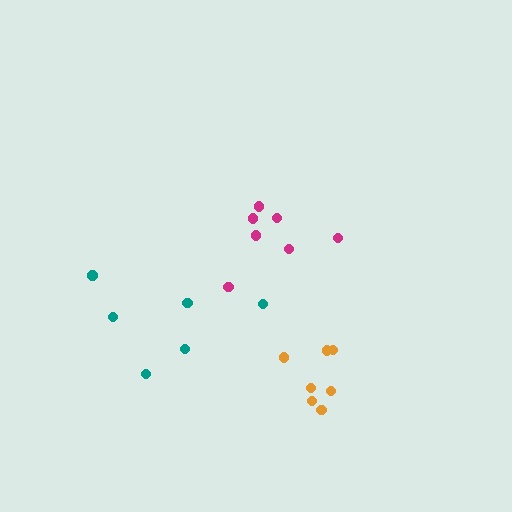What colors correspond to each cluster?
The clusters are colored: magenta, orange, teal.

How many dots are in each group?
Group 1: 7 dots, Group 2: 7 dots, Group 3: 6 dots (20 total).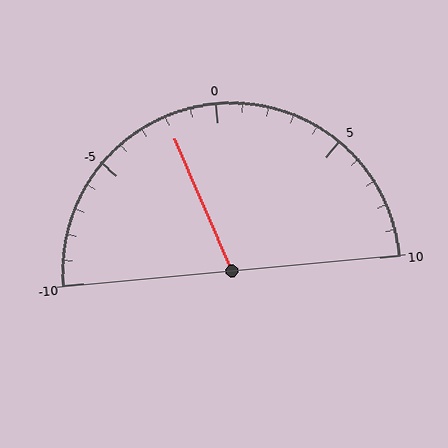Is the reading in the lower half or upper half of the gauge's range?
The reading is in the lower half of the range (-10 to 10).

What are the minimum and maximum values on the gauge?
The gauge ranges from -10 to 10.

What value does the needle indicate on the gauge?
The needle indicates approximately -2.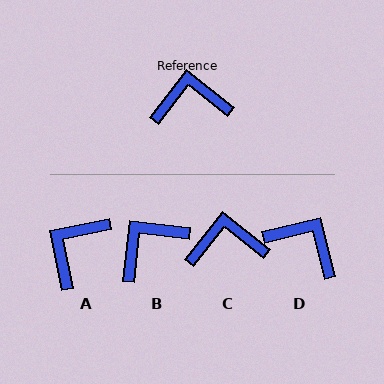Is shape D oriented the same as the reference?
No, it is off by about 38 degrees.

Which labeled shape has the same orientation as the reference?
C.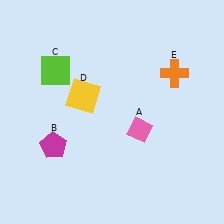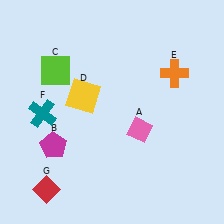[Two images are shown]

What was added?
A teal cross (F), a red diamond (G) were added in Image 2.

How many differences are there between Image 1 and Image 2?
There are 2 differences between the two images.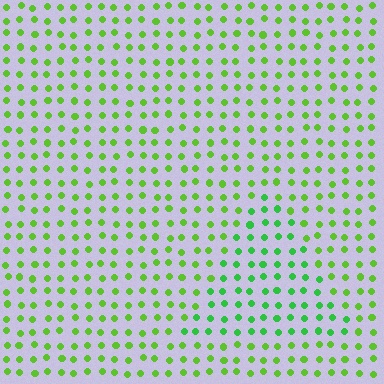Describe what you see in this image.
The image is filled with small lime elements in a uniform arrangement. A triangle-shaped region is visible where the elements are tinted to a slightly different hue, forming a subtle color boundary.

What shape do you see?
I see a triangle.